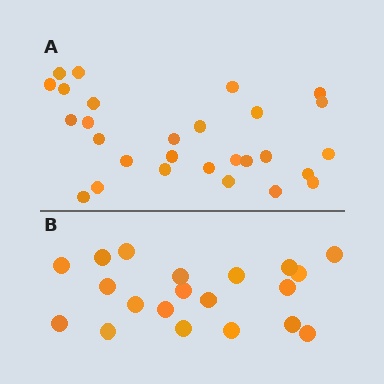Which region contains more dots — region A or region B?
Region A (the top region) has more dots.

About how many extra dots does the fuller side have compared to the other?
Region A has roughly 8 or so more dots than region B.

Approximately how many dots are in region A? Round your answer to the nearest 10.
About 30 dots. (The exact count is 28, which rounds to 30.)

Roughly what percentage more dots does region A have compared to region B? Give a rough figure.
About 40% more.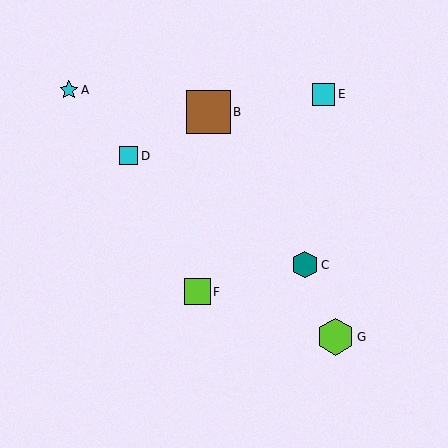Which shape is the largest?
The brown square (labeled B) is the largest.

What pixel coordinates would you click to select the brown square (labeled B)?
Click at (208, 112) to select the brown square B.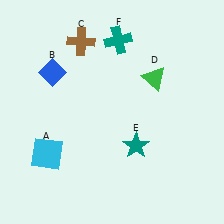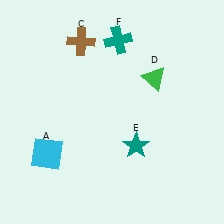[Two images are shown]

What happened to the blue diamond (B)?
The blue diamond (B) was removed in Image 2. It was in the top-left area of Image 1.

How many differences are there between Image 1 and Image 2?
There is 1 difference between the two images.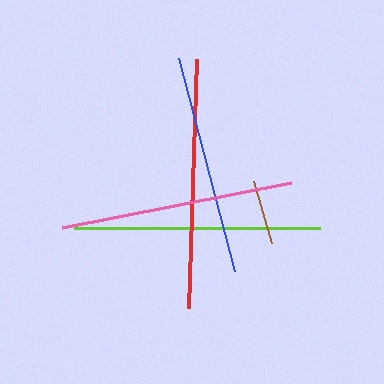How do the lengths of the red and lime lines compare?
The red and lime lines are approximately the same length.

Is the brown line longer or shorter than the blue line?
The blue line is longer than the brown line.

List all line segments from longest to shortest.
From longest to shortest: red, lime, pink, blue, brown.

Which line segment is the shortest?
The brown line is the shortest at approximately 64 pixels.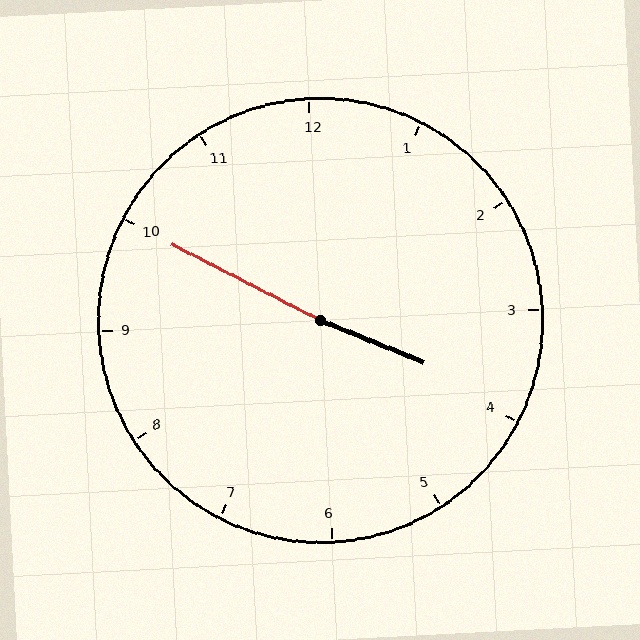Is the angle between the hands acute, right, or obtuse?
It is obtuse.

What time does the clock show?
3:50.